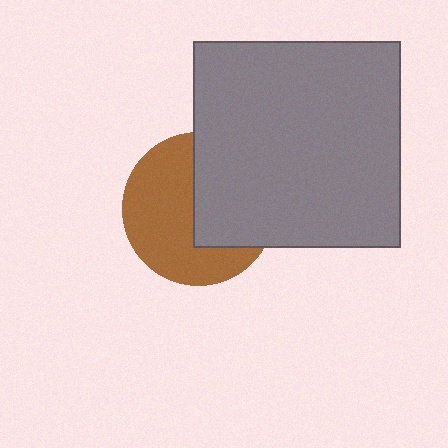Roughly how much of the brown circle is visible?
About half of it is visible (roughly 57%).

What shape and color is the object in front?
The object in front is a gray square.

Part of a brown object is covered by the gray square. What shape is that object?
It is a circle.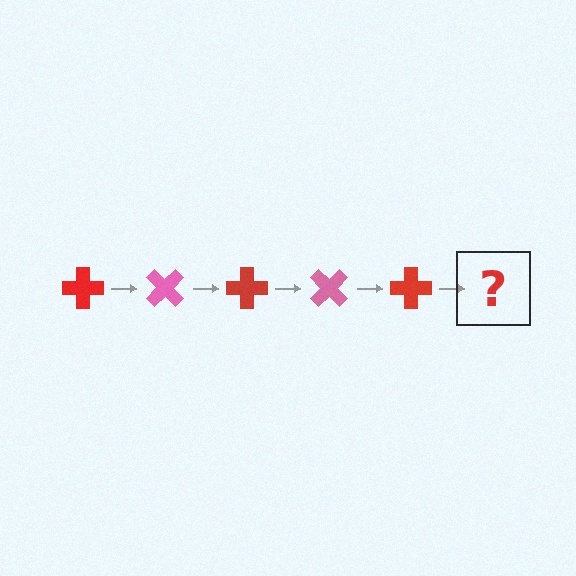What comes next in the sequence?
The next element should be a pink cross, rotated 225 degrees from the start.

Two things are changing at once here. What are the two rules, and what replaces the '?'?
The two rules are that it rotates 45 degrees each step and the color cycles through red and pink. The '?' should be a pink cross, rotated 225 degrees from the start.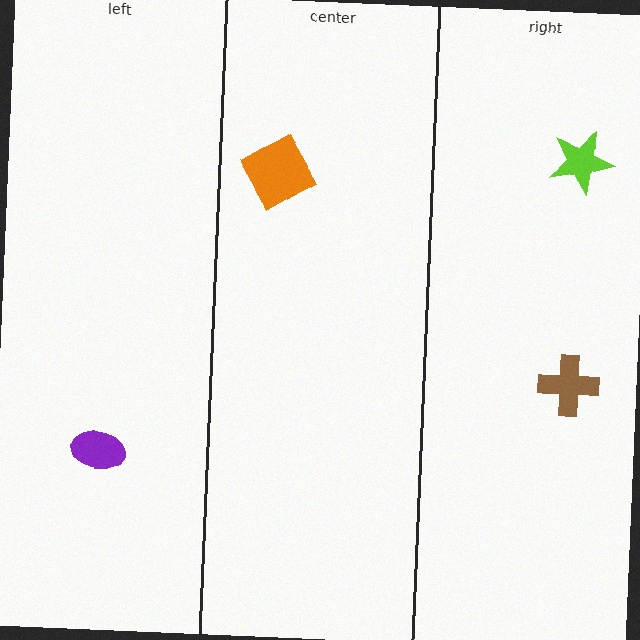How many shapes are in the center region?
1.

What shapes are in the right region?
The brown cross, the lime star.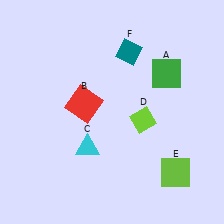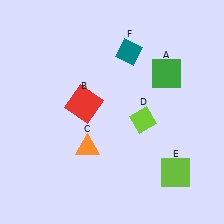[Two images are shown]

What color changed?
The triangle (C) changed from cyan in Image 1 to orange in Image 2.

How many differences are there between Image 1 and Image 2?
There is 1 difference between the two images.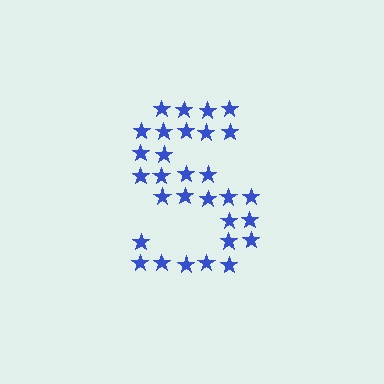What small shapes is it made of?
It is made of small stars.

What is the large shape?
The large shape is the letter S.